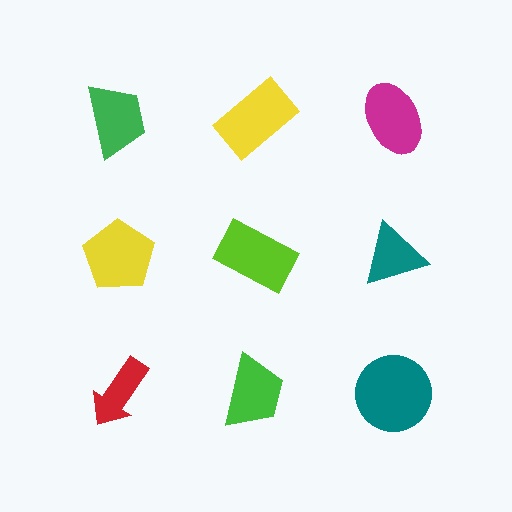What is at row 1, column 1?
A green trapezoid.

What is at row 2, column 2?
A lime rectangle.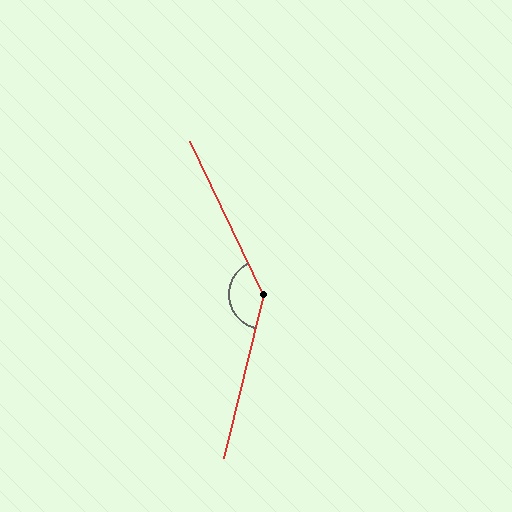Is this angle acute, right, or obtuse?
It is obtuse.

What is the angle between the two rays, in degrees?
Approximately 141 degrees.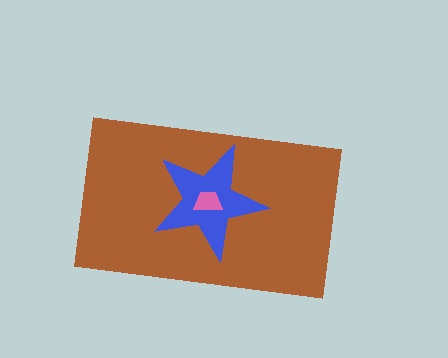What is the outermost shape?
The brown rectangle.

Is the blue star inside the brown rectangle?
Yes.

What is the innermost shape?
The pink trapezoid.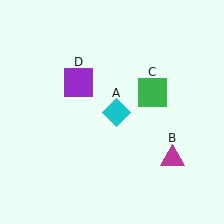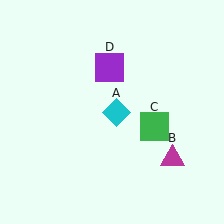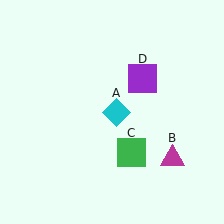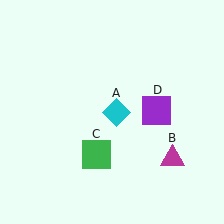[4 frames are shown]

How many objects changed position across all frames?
2 objects changed position: green square (object C), purple square (object D).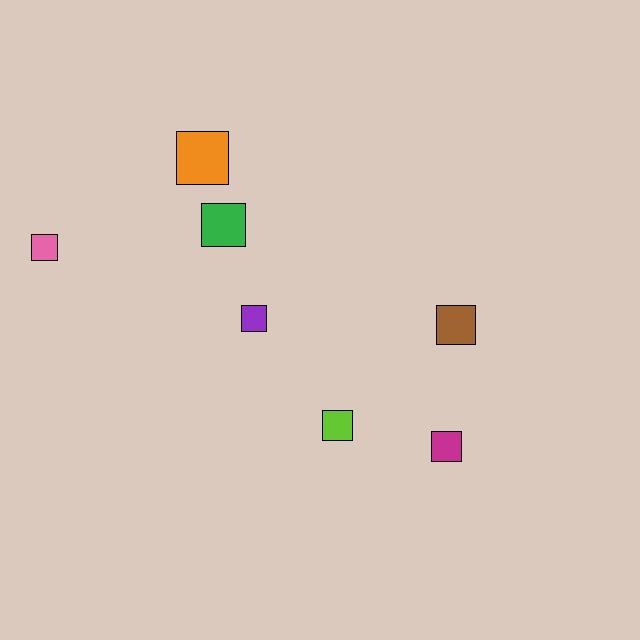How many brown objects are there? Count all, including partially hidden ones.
There is 1 brown object.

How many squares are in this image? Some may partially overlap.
There are 7 squares.